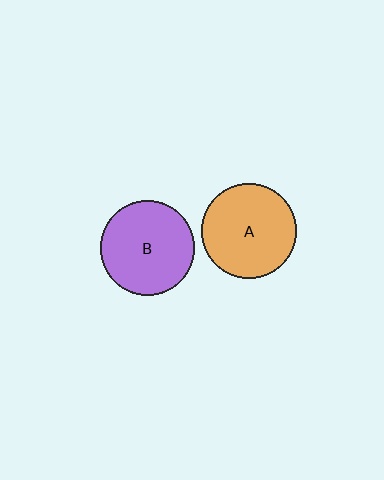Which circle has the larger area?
Circle A (orange).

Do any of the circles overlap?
No, none of the circles overlap.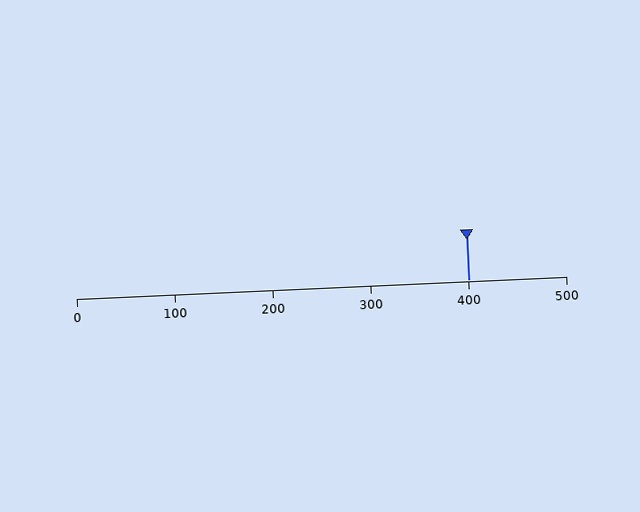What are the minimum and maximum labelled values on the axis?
The axis runs from 0 to 500.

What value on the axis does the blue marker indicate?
The marker indicates approximately 400.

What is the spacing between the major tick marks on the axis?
The major ticks are spaced 100 apart.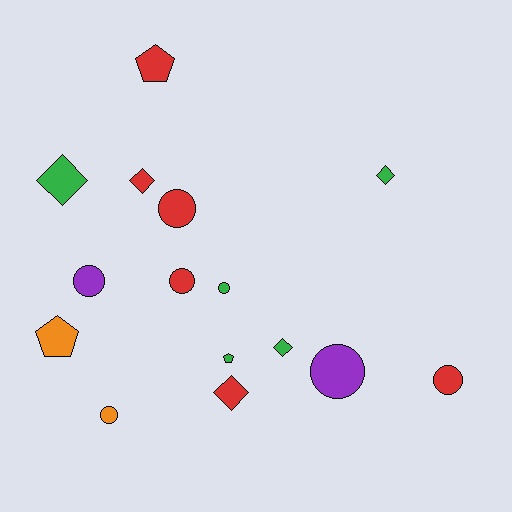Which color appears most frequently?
Red, with 6 objects.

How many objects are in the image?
There are 15 objects.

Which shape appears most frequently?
Circle, with 7 objects.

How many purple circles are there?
There are 2 purple circles.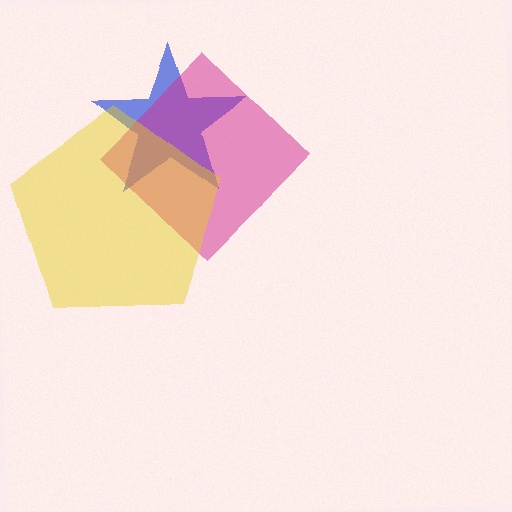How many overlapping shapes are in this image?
There are 3 overlapping shapes in the image.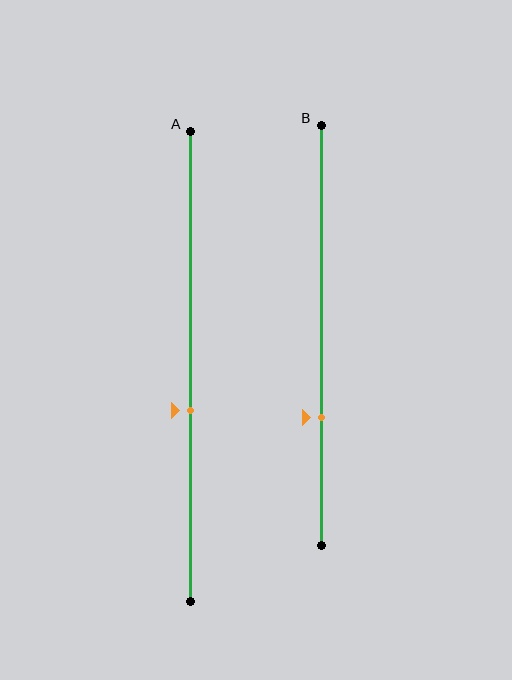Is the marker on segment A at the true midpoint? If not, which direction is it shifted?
No, the marker on segment A is shifted downward by about 9% of the segment length.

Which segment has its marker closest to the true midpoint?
Segment A has its marker closest to the true midpoint.